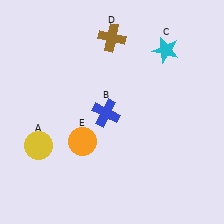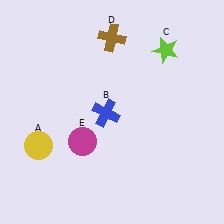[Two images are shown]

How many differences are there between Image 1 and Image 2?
There are 2 differences between the two images.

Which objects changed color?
C changed from cyan to lime. E changed from orange to magenta.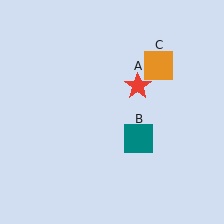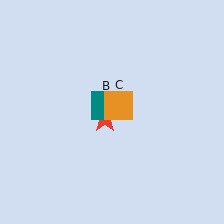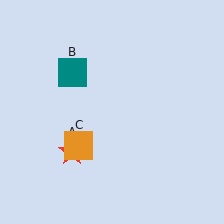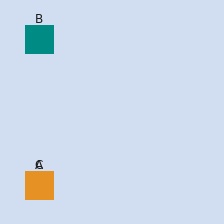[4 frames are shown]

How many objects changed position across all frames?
3 objects changed position: red star (object A), teal square (object B), orange square (object C).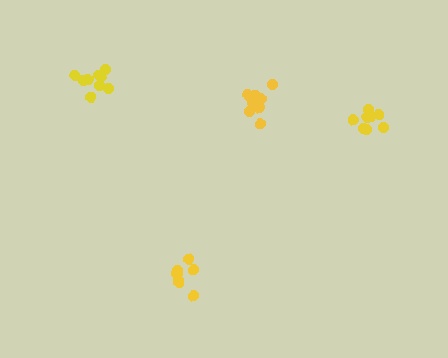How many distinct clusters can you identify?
There are 4 distinct clusters.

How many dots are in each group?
Group 1: 9 dots, Group 2: 7 dots, Group 3: 12 dots, Group 4: 8 dots (36 total).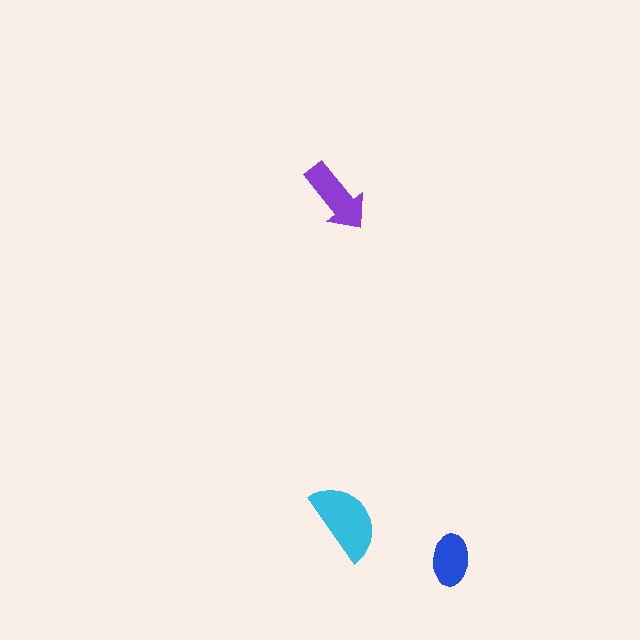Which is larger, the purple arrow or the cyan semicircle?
The cyan semicircle.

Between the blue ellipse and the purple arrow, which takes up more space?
The purple arrow.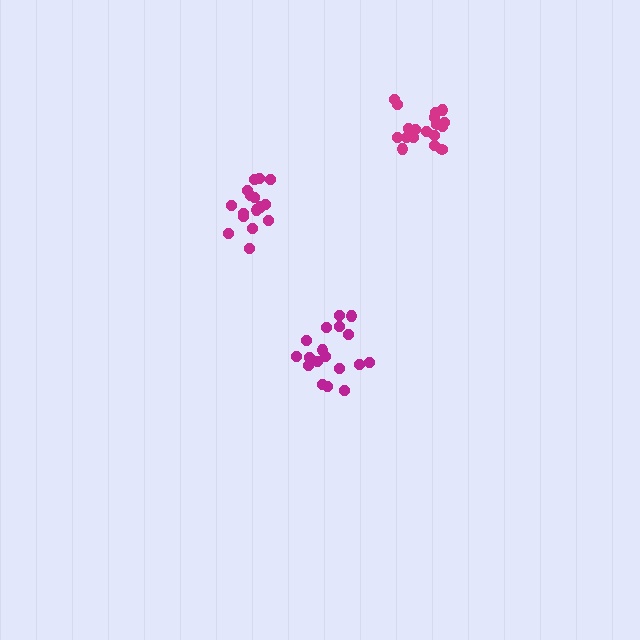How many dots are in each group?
Group 1: 18 dots, Group 2: 18 dots, Group 3: 17 dots (53 total).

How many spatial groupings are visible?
There are 3 spatial groupings.